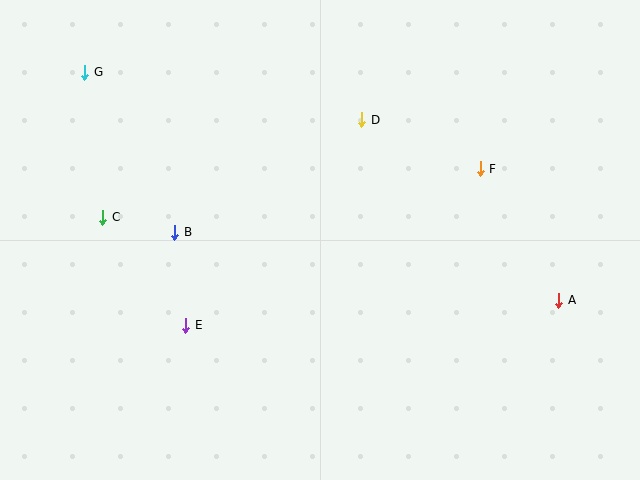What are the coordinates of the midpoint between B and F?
The midpoint between B and F is at (327, 200).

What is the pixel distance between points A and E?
The distance between A and E is 374 pixels.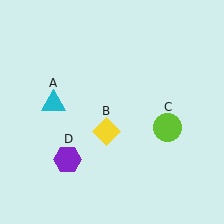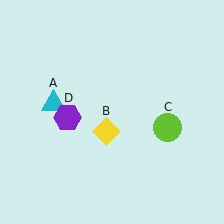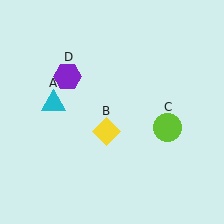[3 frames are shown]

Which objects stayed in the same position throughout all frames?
Cyan triangle (object A) and yellow diamond (object B) and lime circle (object C) remained stationary.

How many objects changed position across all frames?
1 object changed position: purple hexagon (object D).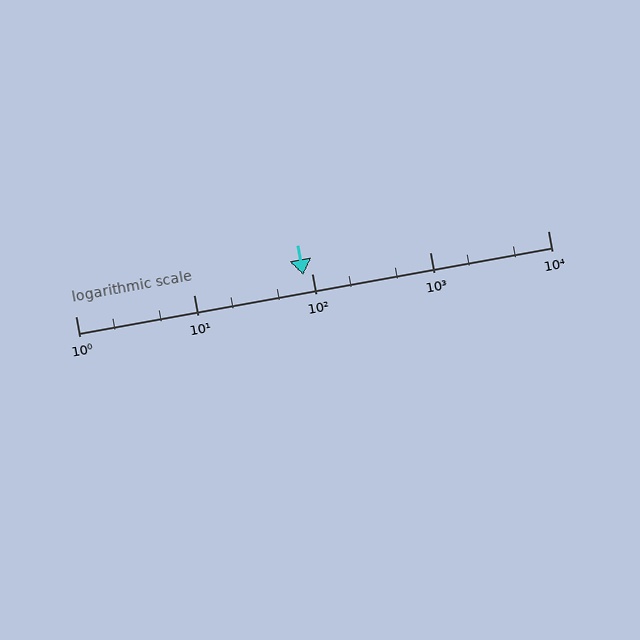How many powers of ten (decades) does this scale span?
The scale spans 4 decades, from 1 to 10000.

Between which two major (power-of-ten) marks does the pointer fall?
The pointer is between 10 and 100.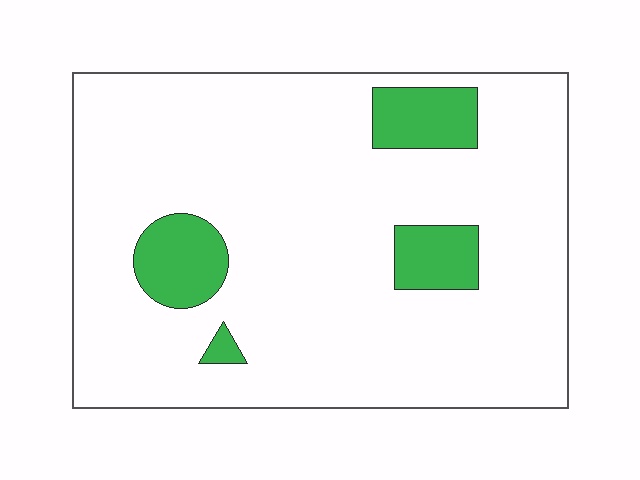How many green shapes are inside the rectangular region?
4.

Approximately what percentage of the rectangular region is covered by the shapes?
Approximately 10%.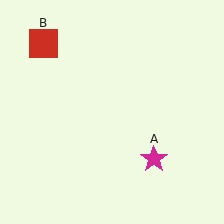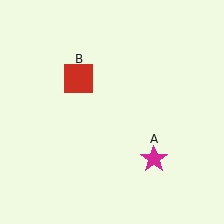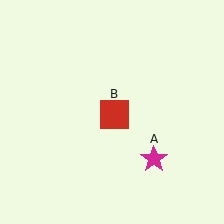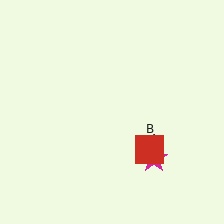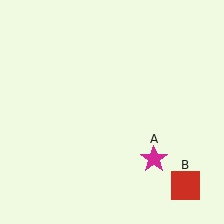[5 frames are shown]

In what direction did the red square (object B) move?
The red square (object B) moved down and to the right.